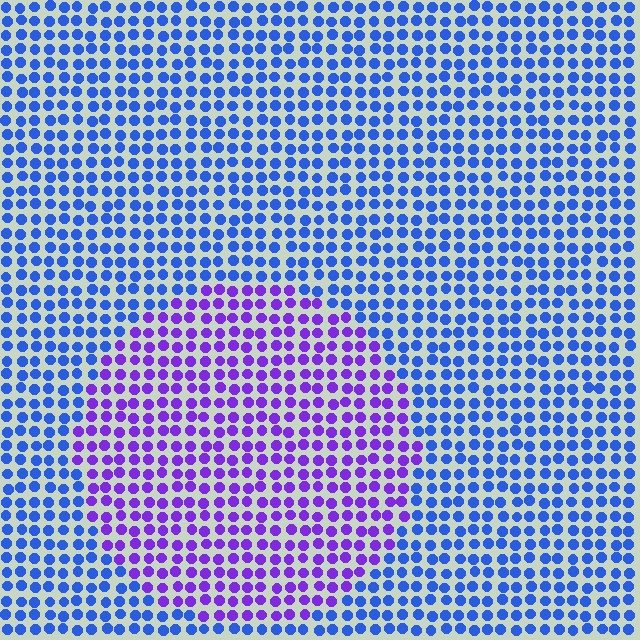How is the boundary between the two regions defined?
The boundary is defined purely by a slight shift in hue (about 46 degrees). Spacing, size, and orientation are identical on both sides.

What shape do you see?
I see a circle.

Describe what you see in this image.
The image is filled with small blue elements in a uniform arrangement. A circle-shaped region is visible where the elements are tinted to a slightly different hue, forming a subtle color boundary.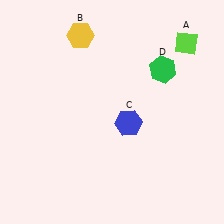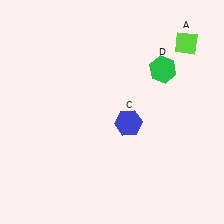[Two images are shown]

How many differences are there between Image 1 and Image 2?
There is 1 difference between the two images.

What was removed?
The yellow hexagon (B) was removed in Image 2.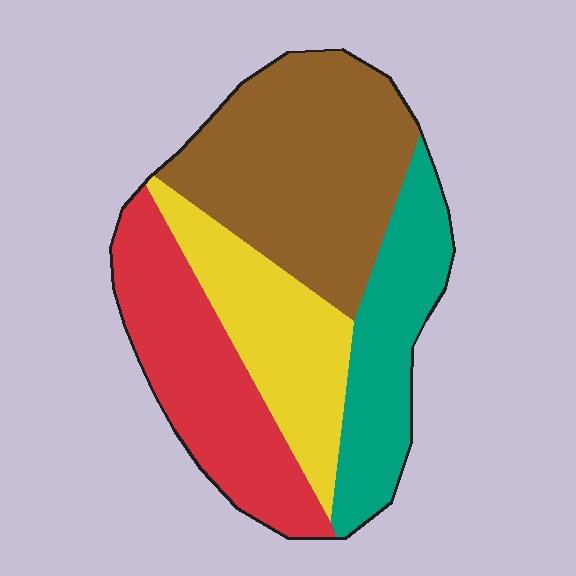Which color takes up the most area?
Brown, at roughly 35%.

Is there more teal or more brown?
Brown.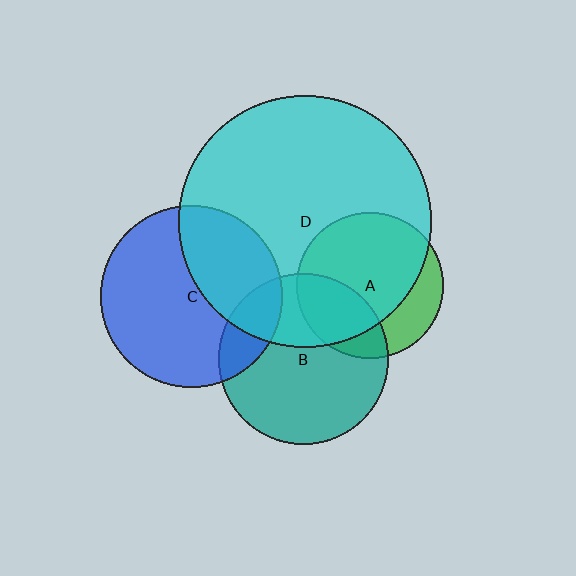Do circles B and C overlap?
Yes.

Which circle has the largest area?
Circle D (cyan).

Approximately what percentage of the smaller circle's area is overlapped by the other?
Approximately 20%.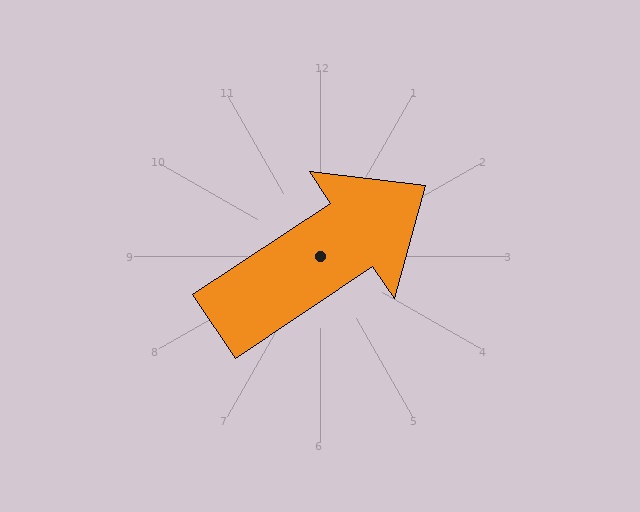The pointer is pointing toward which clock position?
Roughly 2 o'clock.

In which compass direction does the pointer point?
Northeast.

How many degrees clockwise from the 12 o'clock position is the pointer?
Approximately 56 degrees.